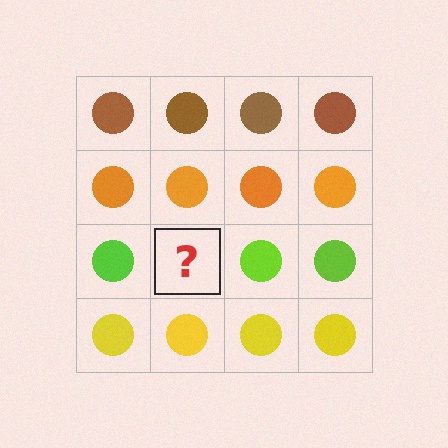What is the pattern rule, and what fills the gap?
The rule is that each row has a consistent color. The gap should be filled with a lime circle.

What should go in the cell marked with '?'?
The missing cell should contain a lime circle.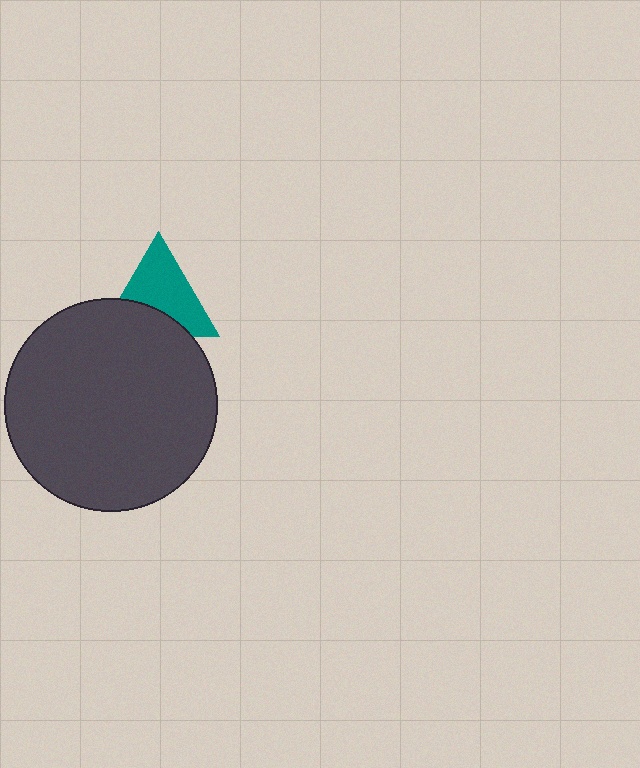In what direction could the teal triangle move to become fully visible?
The teal triangle could move up. That would shift it out from behind the dark gray circle entirely.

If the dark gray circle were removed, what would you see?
You would see the complete teal triangle.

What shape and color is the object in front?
The object in front is a dark gray circle.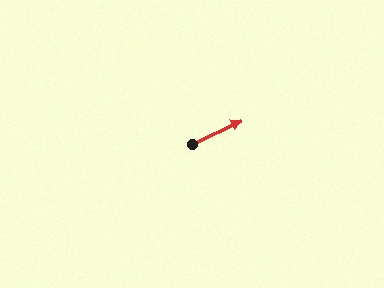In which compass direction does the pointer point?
Northeast.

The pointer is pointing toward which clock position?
Roughly 2 o'clock.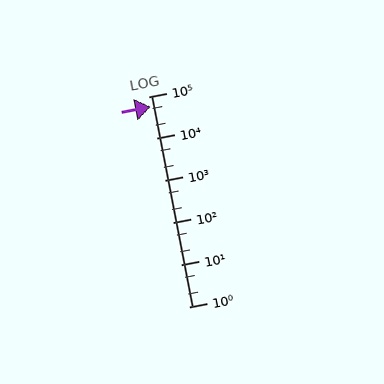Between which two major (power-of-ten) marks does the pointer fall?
The pointer is between 10000 and 100000.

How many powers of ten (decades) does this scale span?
The scale spans 5 decades, from 1 to 100000.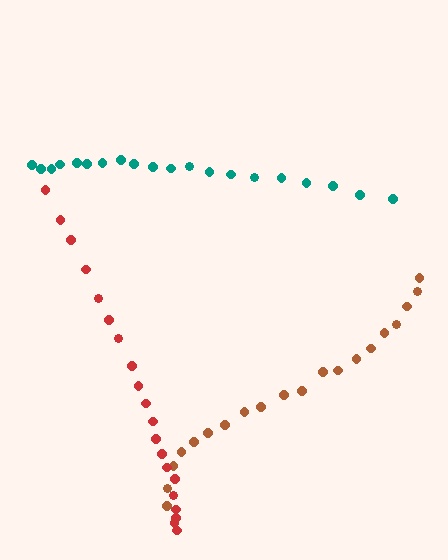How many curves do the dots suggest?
There are 3 distinct paths.